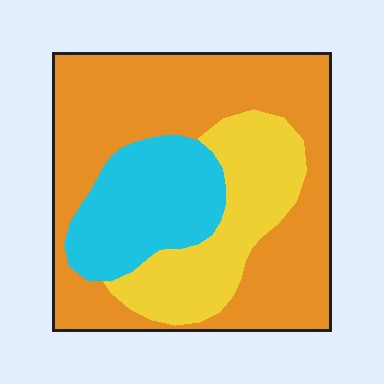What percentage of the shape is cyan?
Cyan takes up about one fifth (1/5) of the shape.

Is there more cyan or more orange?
Orange.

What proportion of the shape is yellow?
Yellow takes up between a sixth and a third of the shape.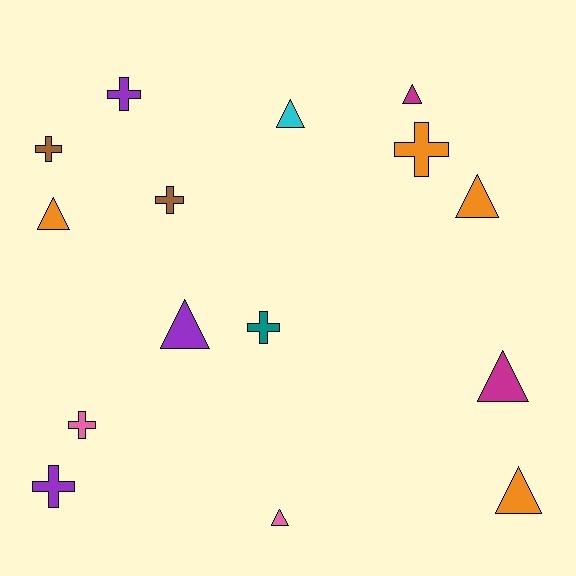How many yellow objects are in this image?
There are no yellow objects.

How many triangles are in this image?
There are 8 triangles.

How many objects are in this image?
There are 15 objects.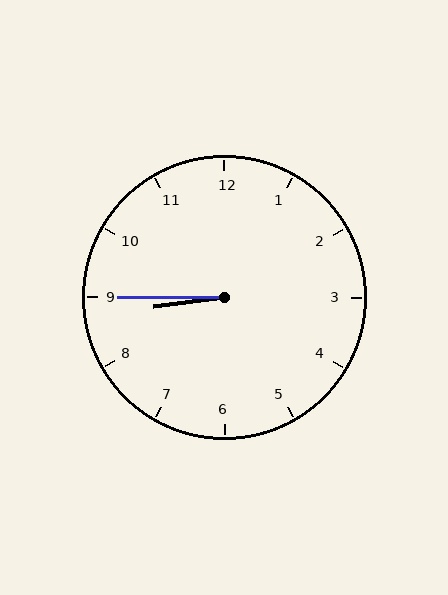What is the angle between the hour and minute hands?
Approximately 8 degrees.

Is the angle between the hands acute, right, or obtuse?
It is acute.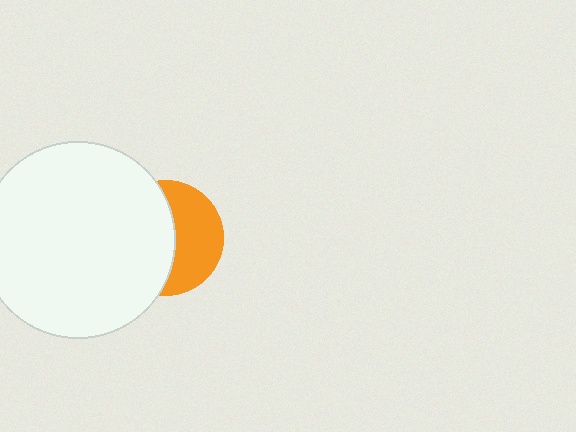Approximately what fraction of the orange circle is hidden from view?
Roughly 55% of the orange circle is hidden behind the white circle.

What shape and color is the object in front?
The object in front is a white circle.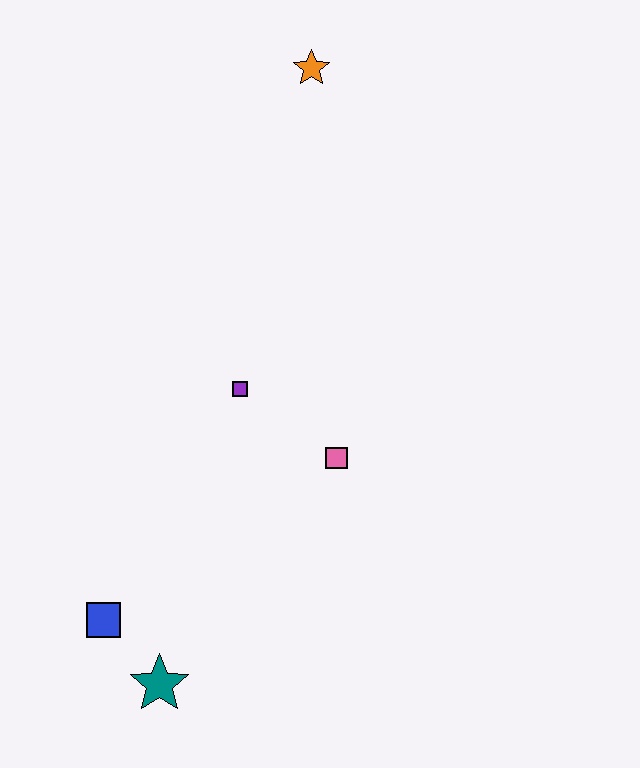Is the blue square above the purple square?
No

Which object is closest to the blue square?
The teal star is closest to the blue square.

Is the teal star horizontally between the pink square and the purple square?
No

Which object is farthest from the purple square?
The orange star is farthest from the purple square.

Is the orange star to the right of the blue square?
Yes